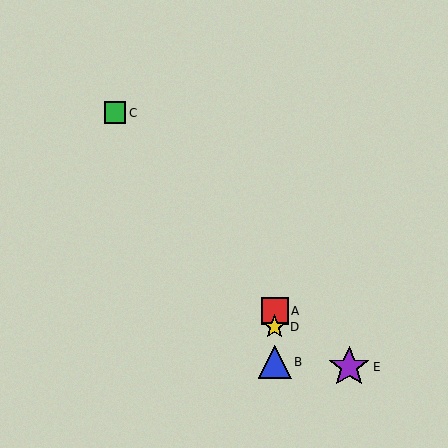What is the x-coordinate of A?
Object A is at x≈275.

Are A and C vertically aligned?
No, A is at x≈275 and C is at x≈115.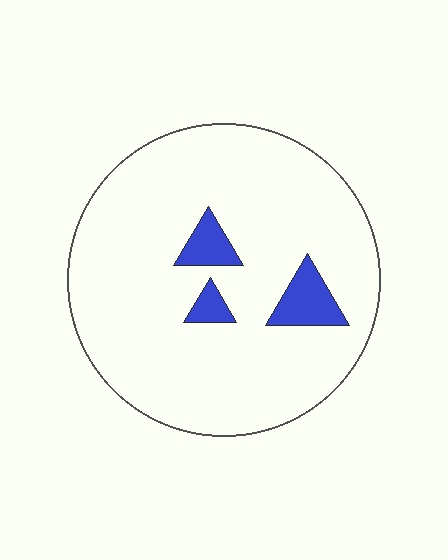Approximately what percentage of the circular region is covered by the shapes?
Approximately 10%.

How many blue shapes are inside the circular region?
3.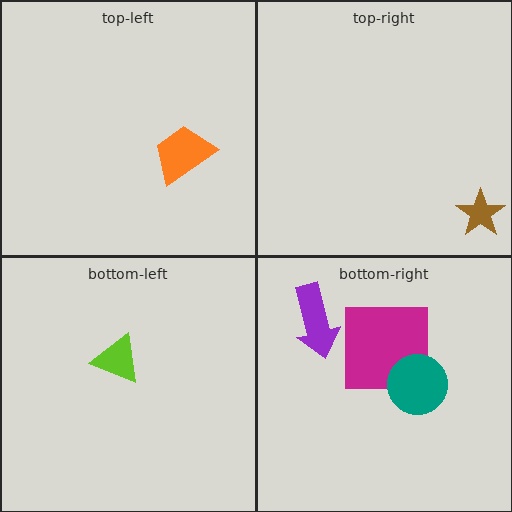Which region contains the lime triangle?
The bottom-left region.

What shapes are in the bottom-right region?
The purple arrow, the magenta square, the teal circle.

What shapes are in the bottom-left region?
The lime triangle.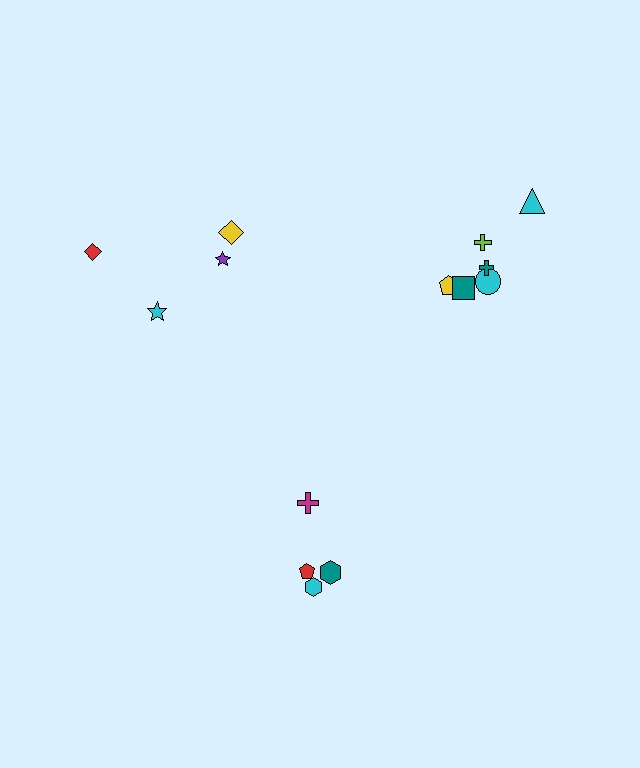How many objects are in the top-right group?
There are 6 objects.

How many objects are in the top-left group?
There are 4 objects.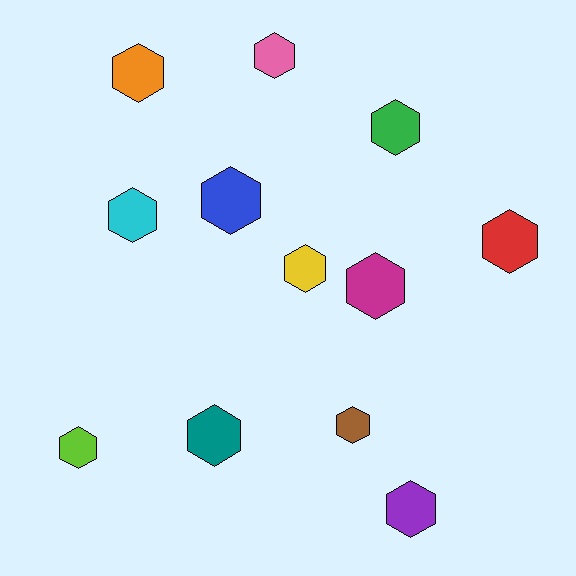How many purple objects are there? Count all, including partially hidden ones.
There is 1 purple object.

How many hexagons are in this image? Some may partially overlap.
There are 12 hexagons.